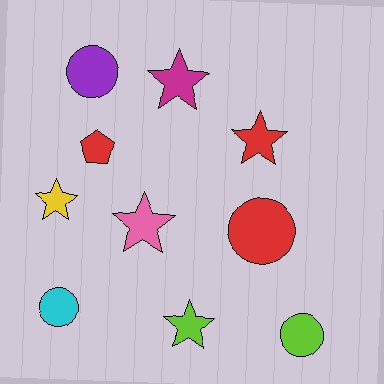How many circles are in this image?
There are 4 circles.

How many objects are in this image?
There are 10 objects.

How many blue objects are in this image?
There are no blue objects.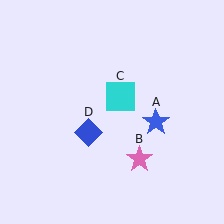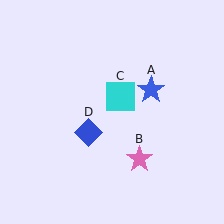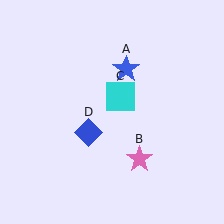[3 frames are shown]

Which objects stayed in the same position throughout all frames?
Pink star (object B) and cyan square (object C) and blue diamond (object D) remained stationary.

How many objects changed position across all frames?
1 object changed position: blue star (object A).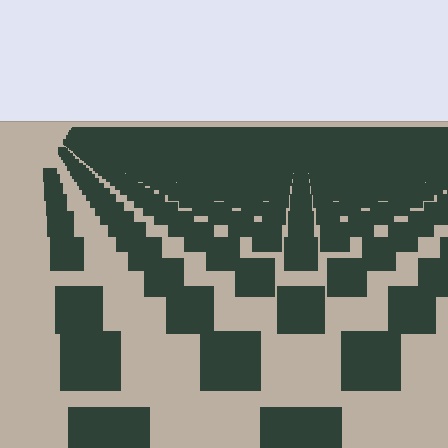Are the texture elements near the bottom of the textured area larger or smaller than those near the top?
Larger. Near the bottom, elements are closer to the viewer and appear at a bigger on-screen size.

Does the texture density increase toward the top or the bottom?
Density increases toward the top.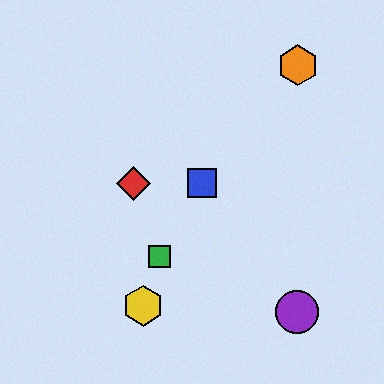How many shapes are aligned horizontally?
2 shapes (the red diamond, the blue square) are aligned horizontally.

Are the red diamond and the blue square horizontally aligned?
Yes, both are at y≈183.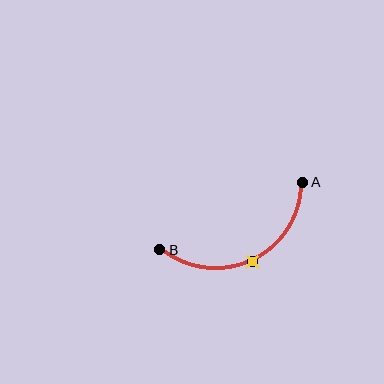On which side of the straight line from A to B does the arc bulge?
The arc bulges below the straight line connecting A and B.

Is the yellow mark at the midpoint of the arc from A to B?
Yes. The yellow mark lies on the arc at equal arc-length from both A and B — it is the arc midpoint.